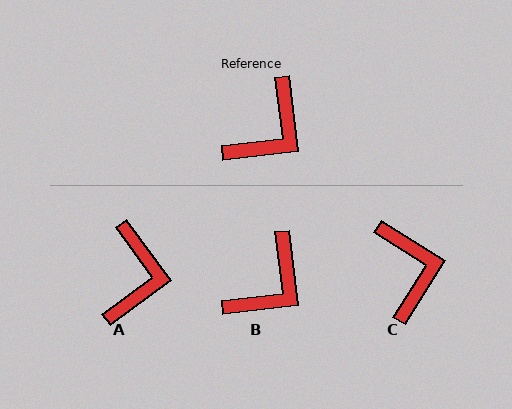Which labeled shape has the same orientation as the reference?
B.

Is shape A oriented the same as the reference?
No, it is off by about 30 degrees.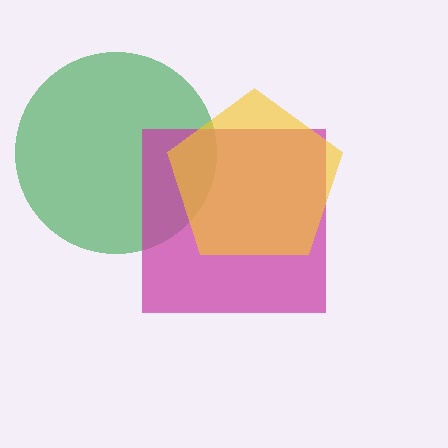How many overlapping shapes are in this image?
There are 3 overlapping shapes in the image.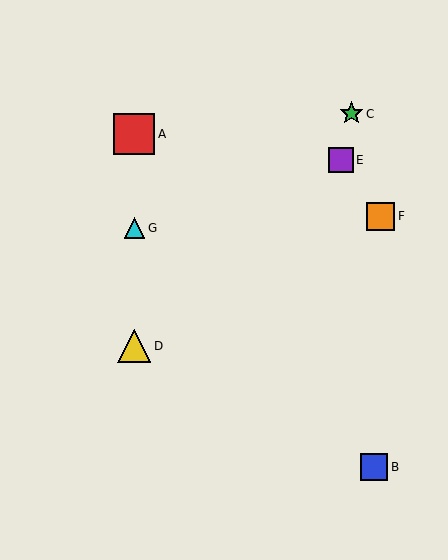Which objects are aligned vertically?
Objects A, D, G are aligned vertically.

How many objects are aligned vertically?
3 objects (A, D, G) are aligned vertically.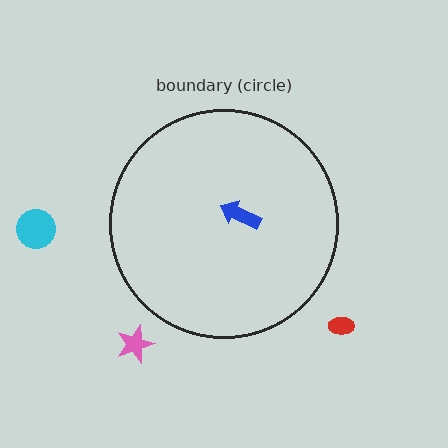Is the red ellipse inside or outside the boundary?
Outside.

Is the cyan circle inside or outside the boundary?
Outside.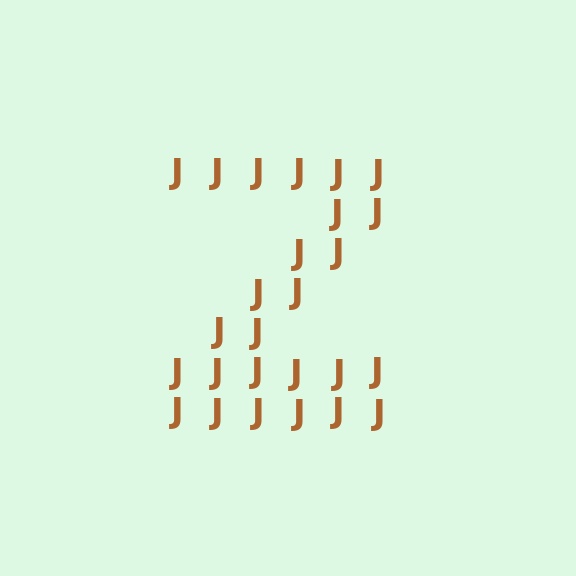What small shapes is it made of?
It is made of small letter J's.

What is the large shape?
The large shape is the letter Z.